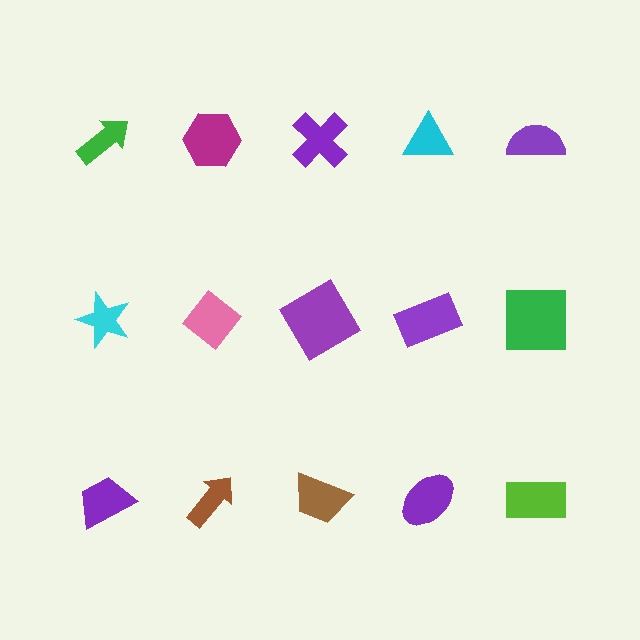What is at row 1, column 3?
A purple cross.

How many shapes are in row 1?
5 shapes.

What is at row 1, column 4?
A cyan triangle.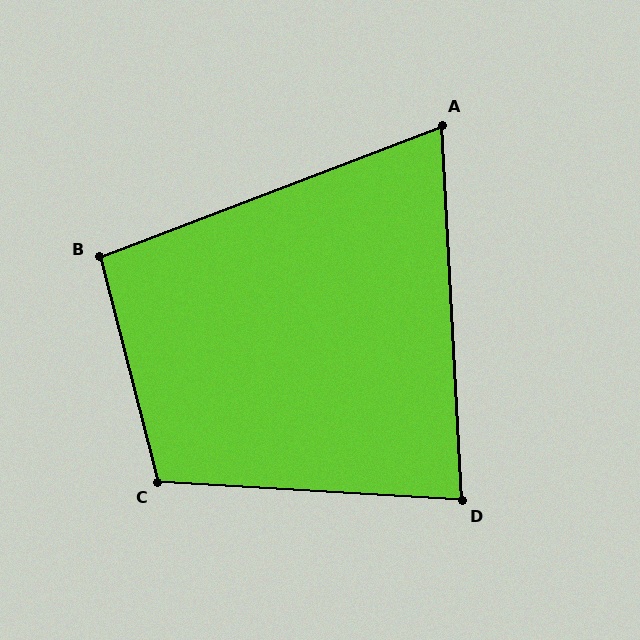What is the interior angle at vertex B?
Approximately 96 degrees (obtuse).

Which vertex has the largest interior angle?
C, at approximately 108 degrees.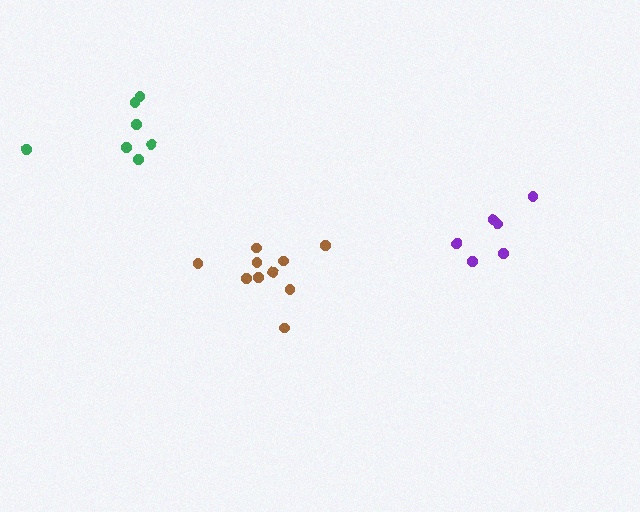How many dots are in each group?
Group 1: 7 dots, Group 2: 10 dots, Group 3: 6 dots (23 total).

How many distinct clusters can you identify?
There are 3 distinct clusters.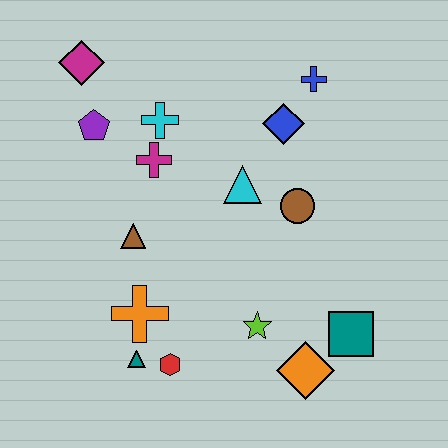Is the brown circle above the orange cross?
Yes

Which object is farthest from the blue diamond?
The teal triangle is farthest from the blue diamond.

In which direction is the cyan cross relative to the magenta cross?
The cyan cross is above the magenta cross.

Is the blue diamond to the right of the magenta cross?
Yes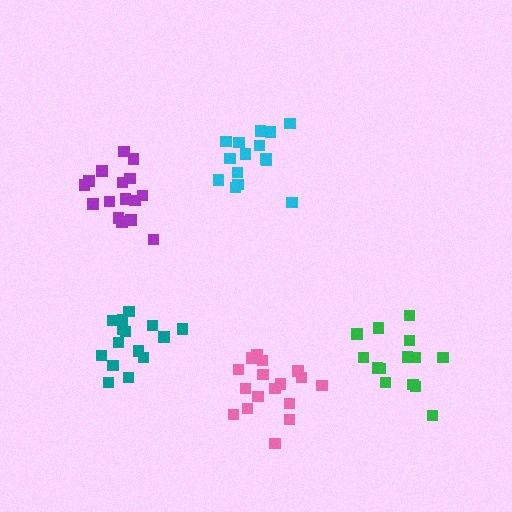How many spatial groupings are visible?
There are 5 spatial groupings.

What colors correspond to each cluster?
The clusters are colored: purple, cyan, green, pink, teal.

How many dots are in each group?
Group 1: 16 dots, Group 2: 15 dots, Group 3: 14 dots, Group 4: 17 dots, Group 5: 15 dots (77 total).